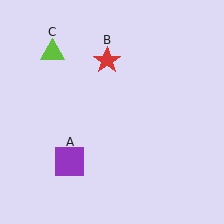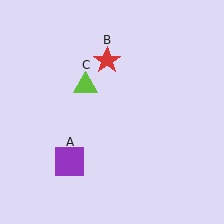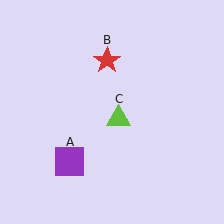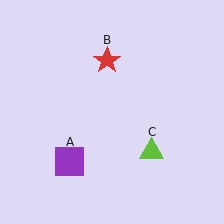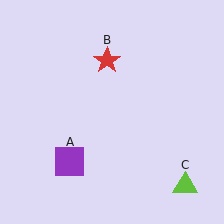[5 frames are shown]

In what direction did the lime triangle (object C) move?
The lime triangle (object C) moved down and to the right.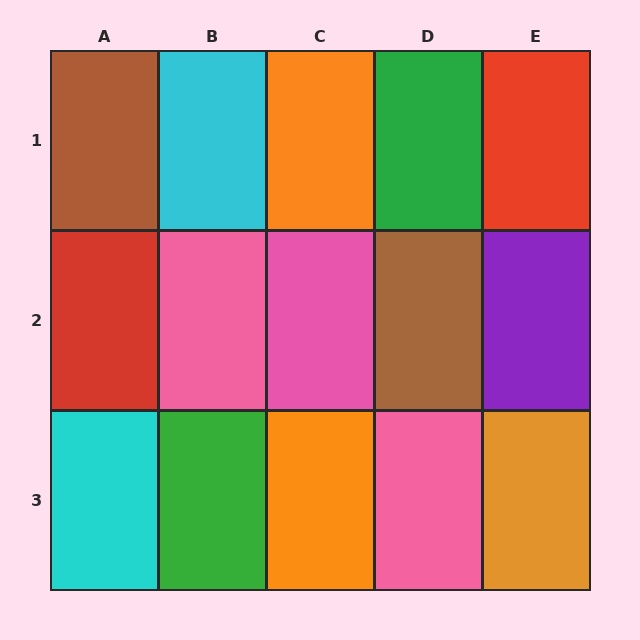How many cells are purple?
1 cell is purple.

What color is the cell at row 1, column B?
Cyan.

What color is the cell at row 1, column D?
Green.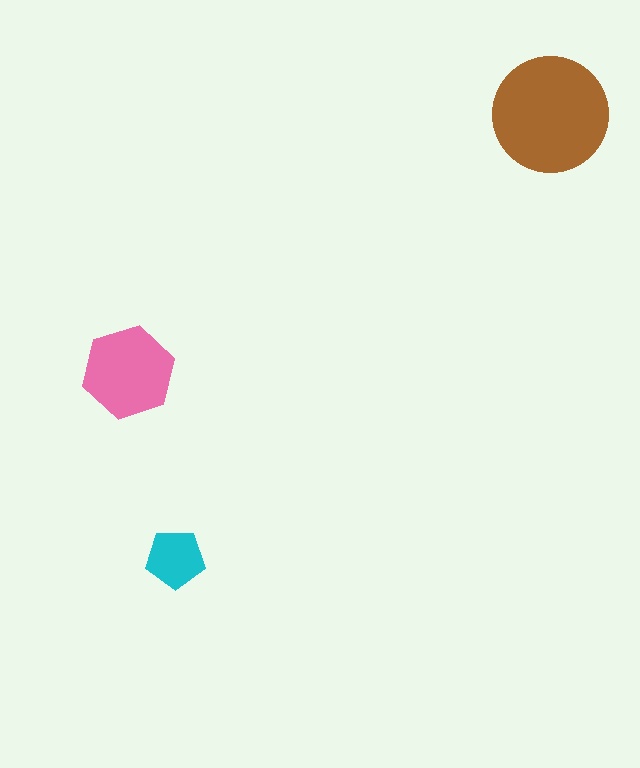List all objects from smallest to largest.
The cyan pentagon, the pink hexagon, the brown circle.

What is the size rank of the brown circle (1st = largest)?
1st.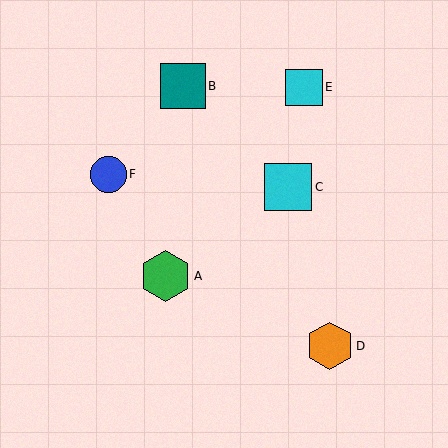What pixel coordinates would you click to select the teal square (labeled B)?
Click at (183, 86) to select the teal square B.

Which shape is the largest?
The green hexagon (labeled A) is the largest.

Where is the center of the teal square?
The center of the teal square is at (183, 86).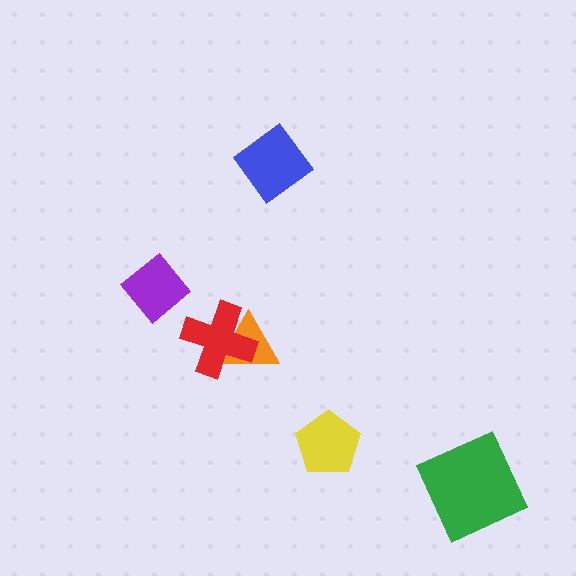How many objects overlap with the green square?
0 objects overlap with the green square.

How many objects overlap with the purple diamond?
0 objects overlap with the purple diamond.